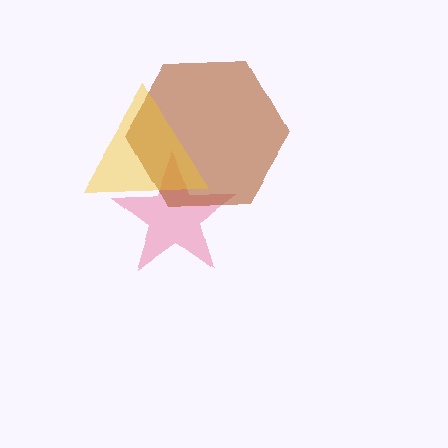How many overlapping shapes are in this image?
There are 3 overlapping shapes in the image.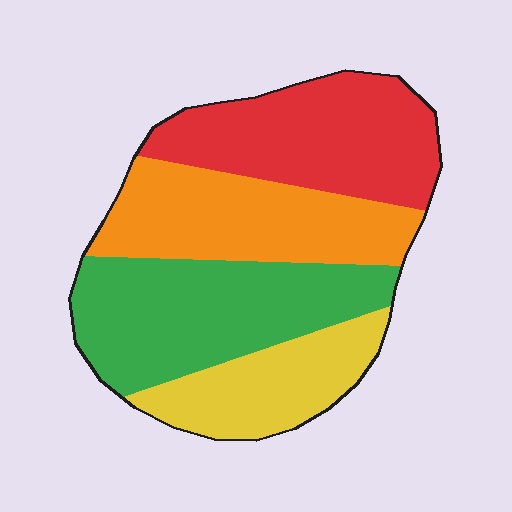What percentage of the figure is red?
Red covers about 25% of the figure.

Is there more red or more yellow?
Red.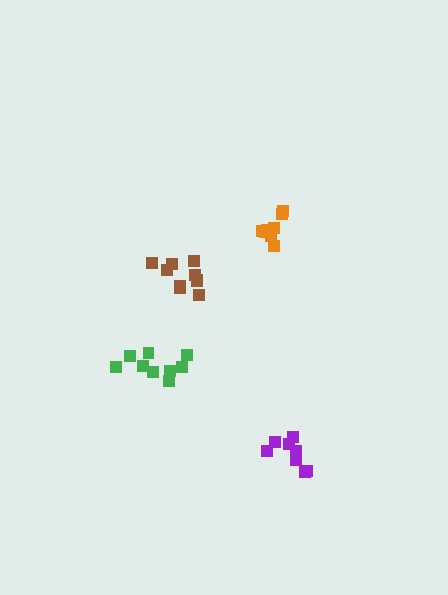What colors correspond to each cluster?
The clusters are colored: purple, green, orange, brown.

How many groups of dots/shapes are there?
There are 4 groups.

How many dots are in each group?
Group 1: 8 dots, Group 2: 9 dots, Group 3: 8 dots, Group 4: 10 dots (35 total).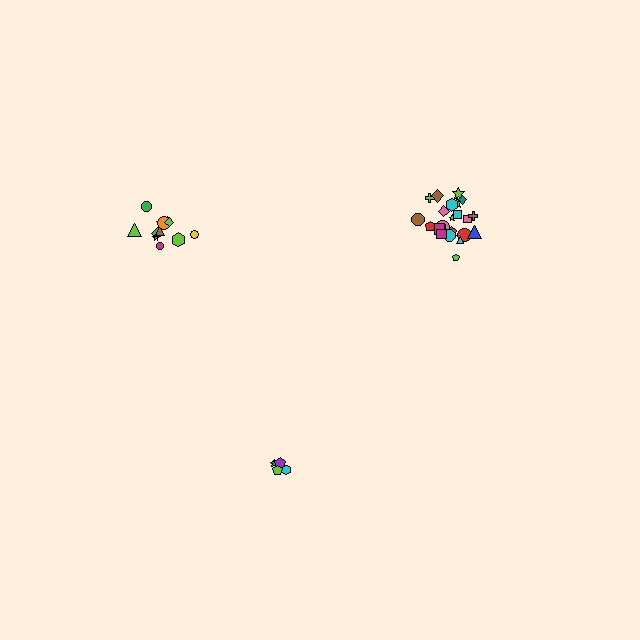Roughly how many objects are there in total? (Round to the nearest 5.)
Roughly 40 objects in total.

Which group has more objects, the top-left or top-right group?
The top-right group.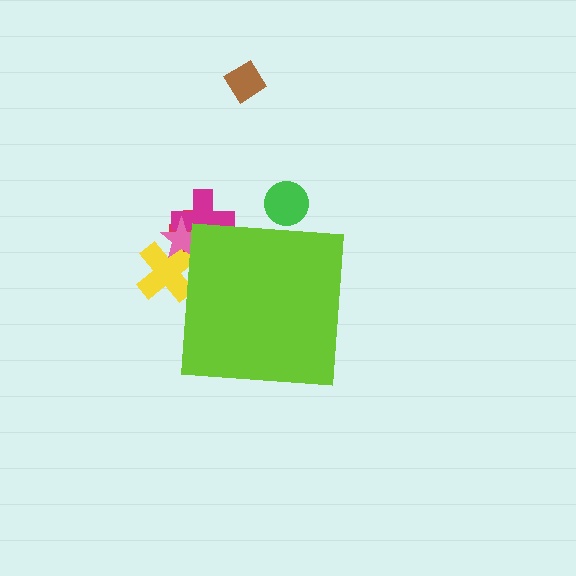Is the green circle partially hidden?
Yes, the green circle is partially hidden behind the lime square.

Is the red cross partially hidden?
Yes, the red cross is partially hidden behind the lime square.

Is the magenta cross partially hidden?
Yes, the magenta cross is partially hidden behind the lime square.